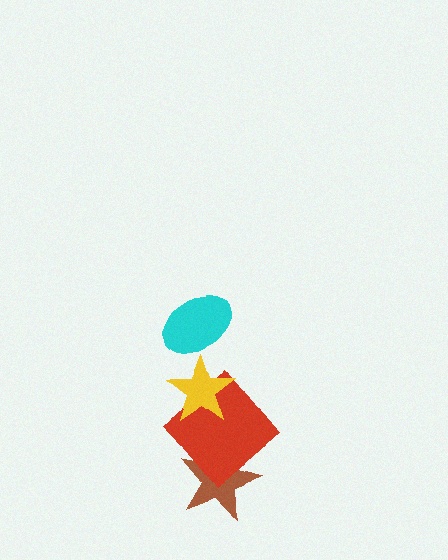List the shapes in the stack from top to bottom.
From top to bottom: the cyan ellipse, the yellow star, the red diamond, the brown star.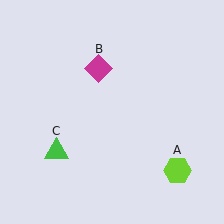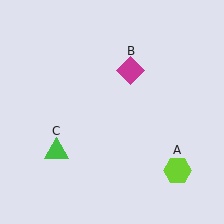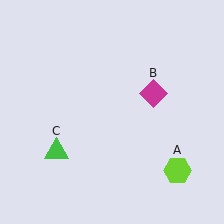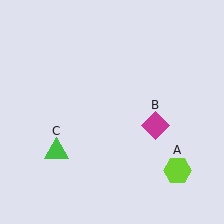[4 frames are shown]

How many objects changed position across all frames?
1 object changed position: magenta diamond (object B).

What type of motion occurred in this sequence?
The magenta diamond (object B) rotated clockwise around the center of the scene.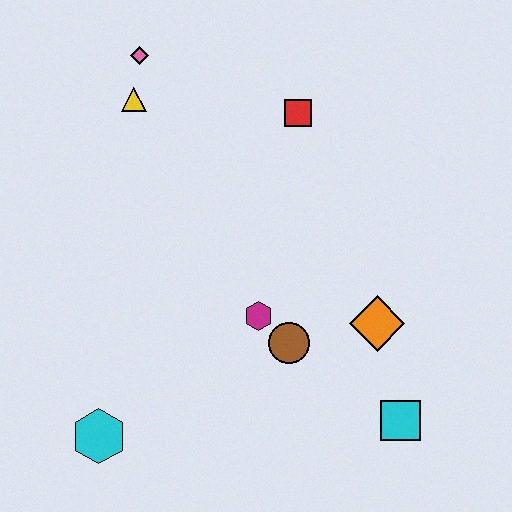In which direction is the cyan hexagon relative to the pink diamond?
The cyan hexagon is below the pink diamond.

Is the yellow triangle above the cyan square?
Yes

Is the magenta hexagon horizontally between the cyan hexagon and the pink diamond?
No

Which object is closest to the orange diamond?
The brown circle is closest to the orange diamond.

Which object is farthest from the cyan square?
The pink diamond is farthest from the cyan square.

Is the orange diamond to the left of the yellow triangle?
No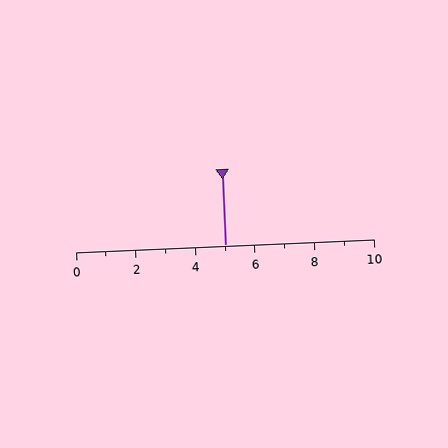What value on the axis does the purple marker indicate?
The marker indicates approximately 5.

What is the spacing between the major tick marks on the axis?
The major ticks are spaced 2 apart.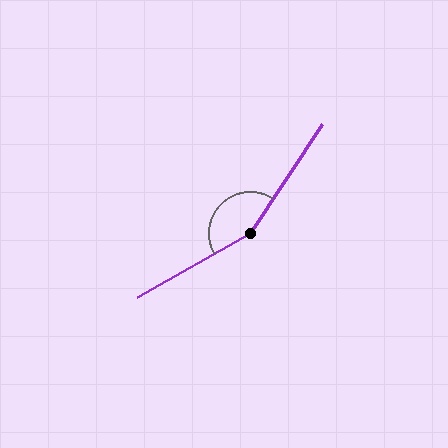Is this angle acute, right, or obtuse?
It is obtuse.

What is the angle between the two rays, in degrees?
Approximately 153 degrees.